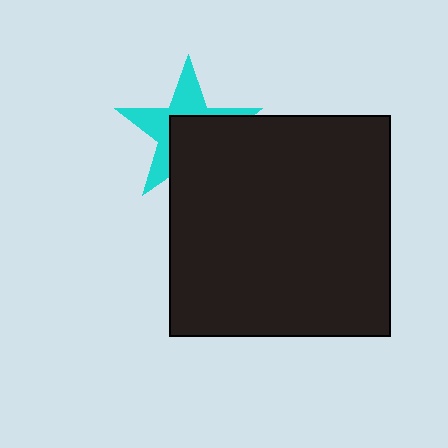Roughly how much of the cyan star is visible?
About half of it is visible (roughly 51%).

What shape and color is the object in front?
The object in front is a black square.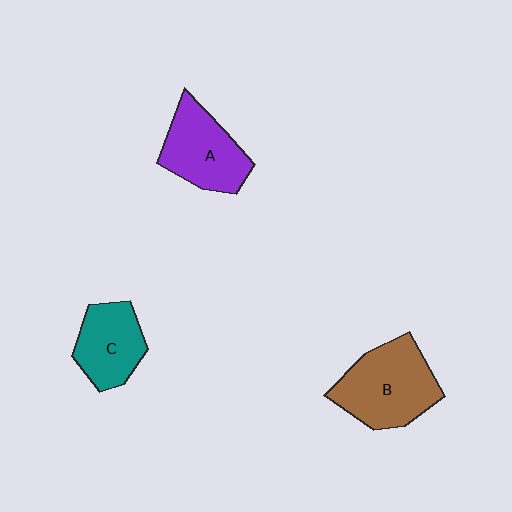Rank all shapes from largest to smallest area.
From largest to smallest: B (brown), A (purple), C (teal).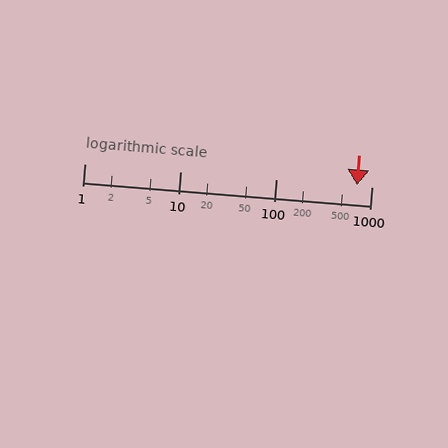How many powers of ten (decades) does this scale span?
The scale spans 3 decades, from 1 to 1000.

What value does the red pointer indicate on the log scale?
The pointer indicates approximately 700.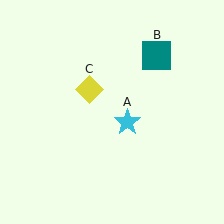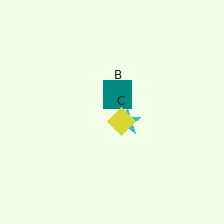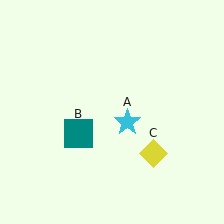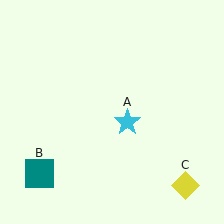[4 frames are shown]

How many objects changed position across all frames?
2 objects changed position: teal square (object B), yellow diamond (object C).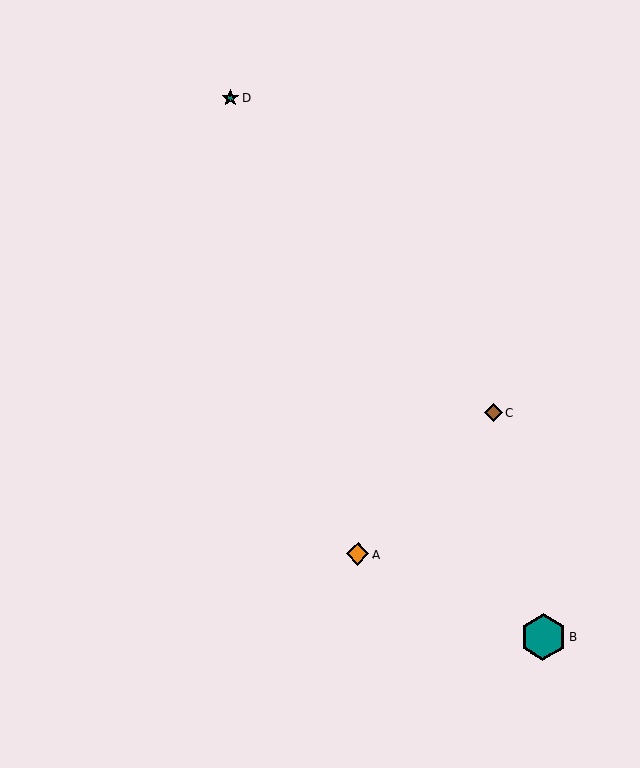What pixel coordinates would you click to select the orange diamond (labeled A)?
Click at (358, 554) to select the orange diamond A.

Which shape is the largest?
The teal hexagon (labeled B) is the largest.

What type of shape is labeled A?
Shape A is an orange diamond.